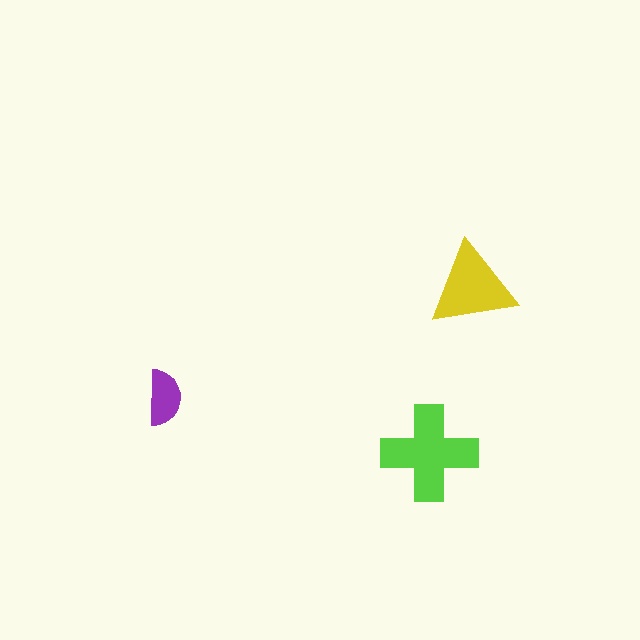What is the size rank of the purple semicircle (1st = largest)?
3rd.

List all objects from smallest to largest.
The purple semicircle, the yellow triangle, the lime cross.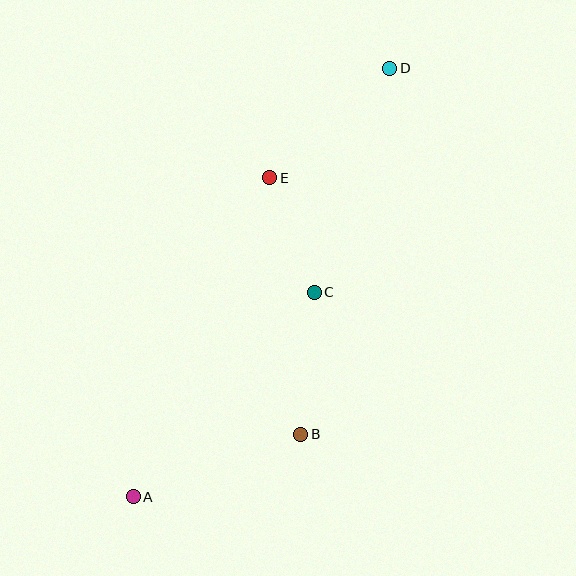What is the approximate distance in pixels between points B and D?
The distance between B and D is approximately 377 pixels.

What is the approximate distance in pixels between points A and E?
The distance between A and E is approximately 347 pixels.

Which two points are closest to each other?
Points C and E are closest to each other.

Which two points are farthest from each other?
Points A and D are farthest from each other.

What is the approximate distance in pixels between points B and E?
The distance between B and E is approximately 259 pixels.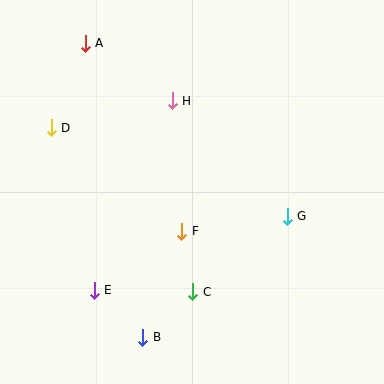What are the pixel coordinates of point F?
Point F is at (182, 231).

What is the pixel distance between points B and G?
The distance between B and G is 188 pixels.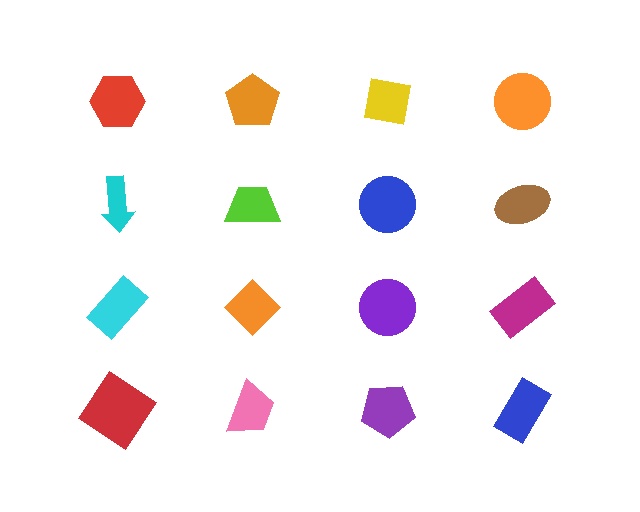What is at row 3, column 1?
A cyan rectangle.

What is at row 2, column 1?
A cyan arrow.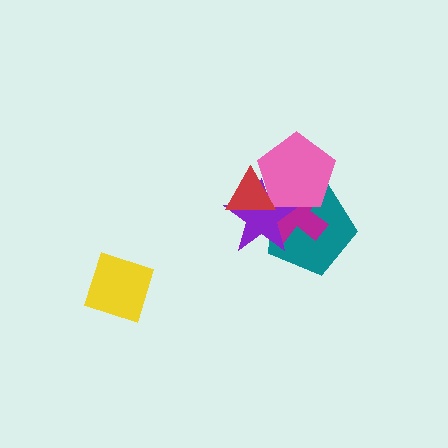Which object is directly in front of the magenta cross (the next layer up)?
The purple star is directly in front of the magenta cross.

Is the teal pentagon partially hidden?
Yes, it is partially covered by another shape.